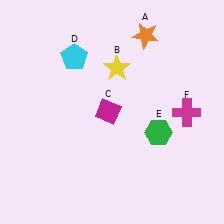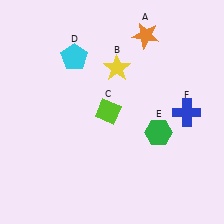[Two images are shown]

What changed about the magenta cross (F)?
In Image 1, F is magenta. In Image 2, it changed to blue.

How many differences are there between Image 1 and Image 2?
There are 2 differences between the two images.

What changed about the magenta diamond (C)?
In Image 1, C is magenta. In Image 2, it changed to lime.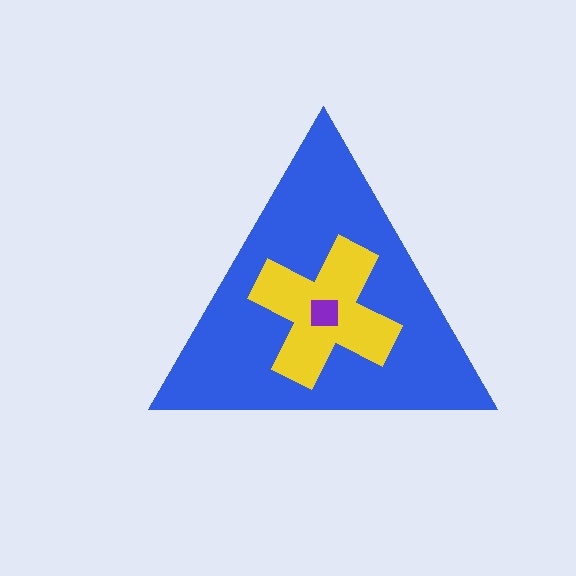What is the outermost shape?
The blue triangle.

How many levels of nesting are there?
3.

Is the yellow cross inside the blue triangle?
Yes.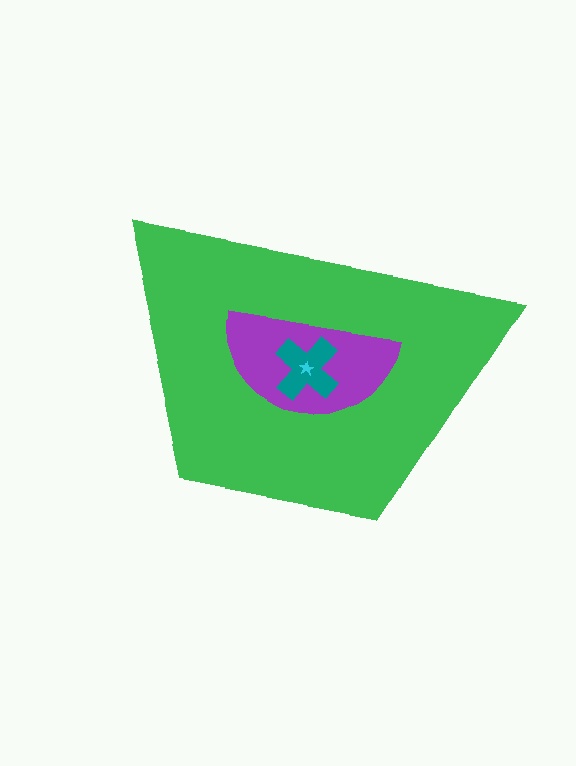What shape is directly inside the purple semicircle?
The teal cross.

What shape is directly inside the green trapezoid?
The purple semicircle.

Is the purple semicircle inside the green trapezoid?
Yes.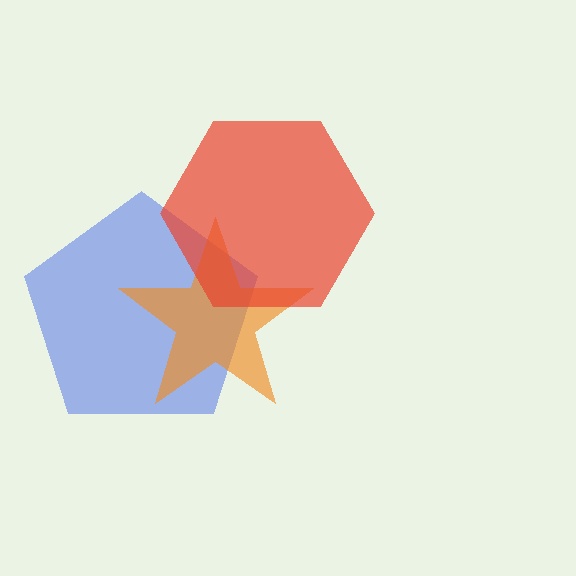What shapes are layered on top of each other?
The layered shapes are: a blue pentagon, an orange star, a red hexagon.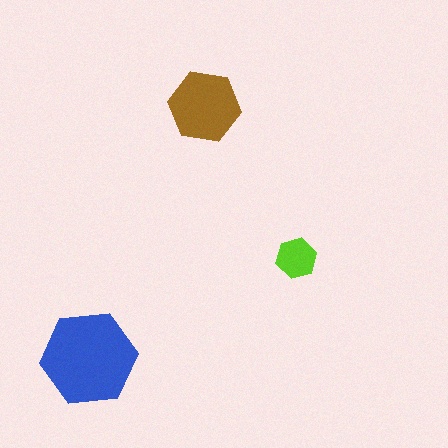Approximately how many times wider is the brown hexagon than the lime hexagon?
About 2 times wider.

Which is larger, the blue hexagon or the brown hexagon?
The blue one.